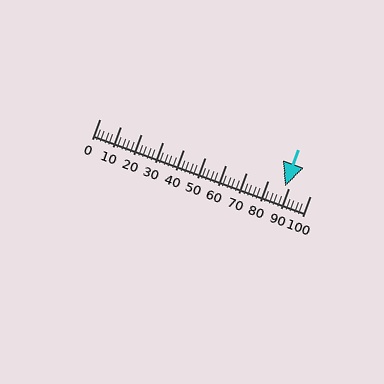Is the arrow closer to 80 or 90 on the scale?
The arrow is closer to 90.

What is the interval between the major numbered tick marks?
The major tick marks are spaced 10 units apart.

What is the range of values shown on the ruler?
The ruler shows values from 0 to 100.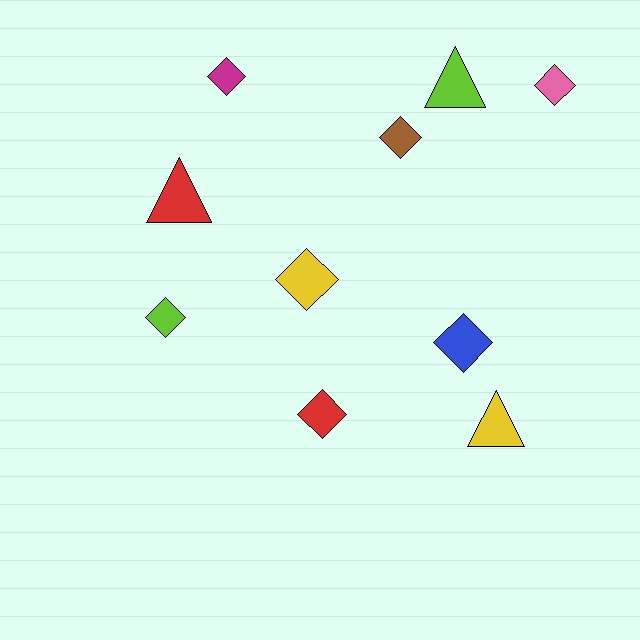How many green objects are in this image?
There are no green objects.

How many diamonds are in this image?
There are 7 diamonds.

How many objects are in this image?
There are 10 objects.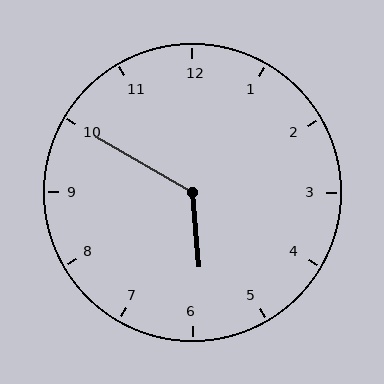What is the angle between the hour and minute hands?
Approximately 125 degrees.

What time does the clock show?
5:50.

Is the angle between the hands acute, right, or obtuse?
It is obtuse.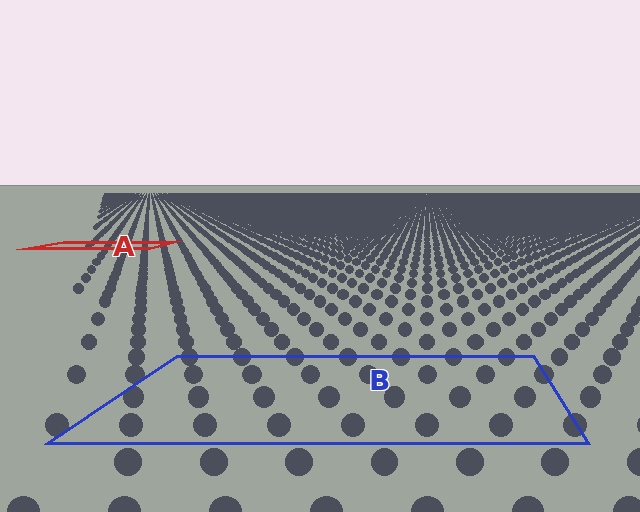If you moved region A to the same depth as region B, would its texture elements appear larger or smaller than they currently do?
They would appear larger. At a closer depth, the same texture elements are projected at a bigger on-screen size.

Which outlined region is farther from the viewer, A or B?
Region A is farther from the viewer — the texture elements inside it appear smaller and more densely packed.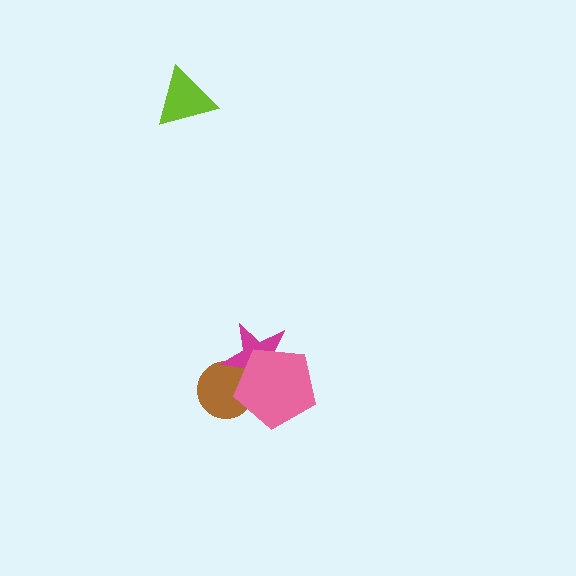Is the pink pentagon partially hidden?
No, no other shape covers it.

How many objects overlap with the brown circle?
2 objects overlap with the brown circle.